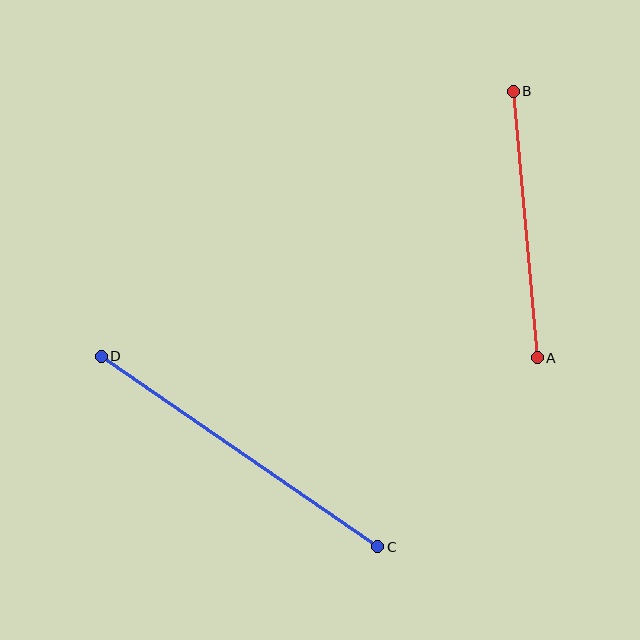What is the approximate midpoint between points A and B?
The midpoint is at approximately (525, 224) pixels.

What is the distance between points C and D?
The distance is approximately 336 pixels.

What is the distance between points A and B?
The distance is approximately 268 pixels.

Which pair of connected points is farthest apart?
Points C and D are farthest apart.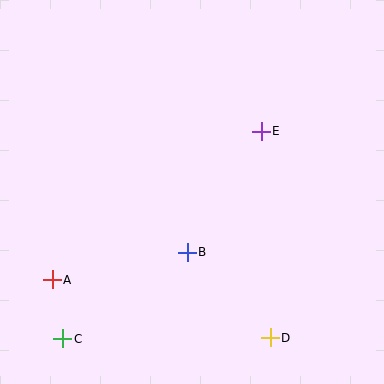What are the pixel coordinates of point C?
Point C is at (63, 339).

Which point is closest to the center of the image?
Point B at (187, 252) is closest to the center.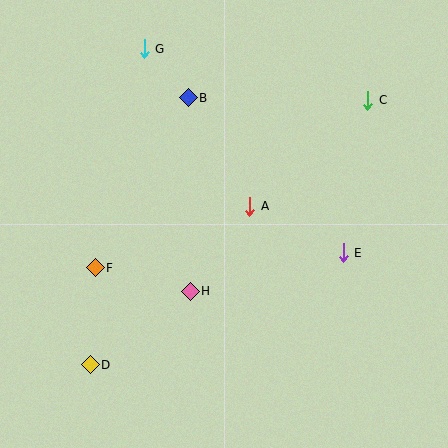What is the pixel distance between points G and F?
The distance between G and F is 224 pixels.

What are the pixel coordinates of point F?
Point F is at (96, 268).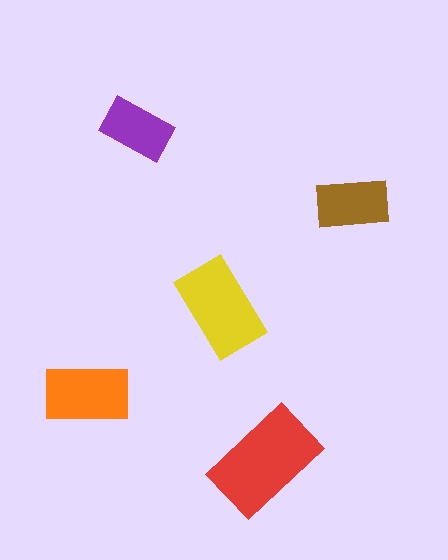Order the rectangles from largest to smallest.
the red one, the yellow one, the orange one, the brown one, the purple one.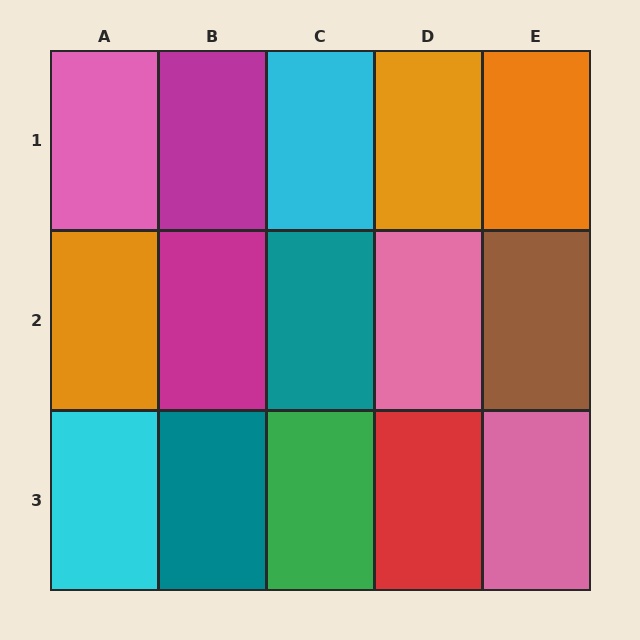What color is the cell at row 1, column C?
Cyan.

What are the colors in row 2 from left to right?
Orange, magenta, teal, pink, brown.